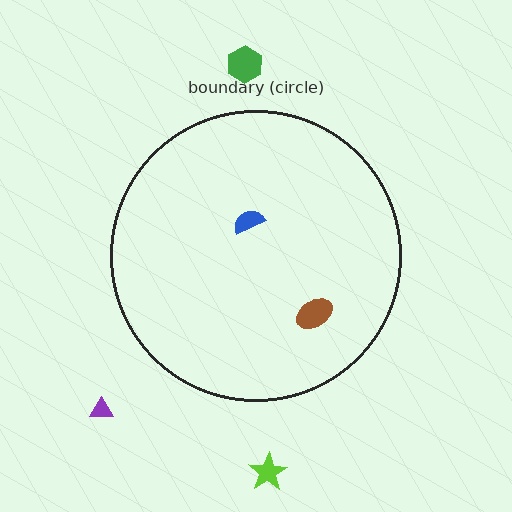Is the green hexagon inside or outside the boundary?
Outside.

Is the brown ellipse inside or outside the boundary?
Inside.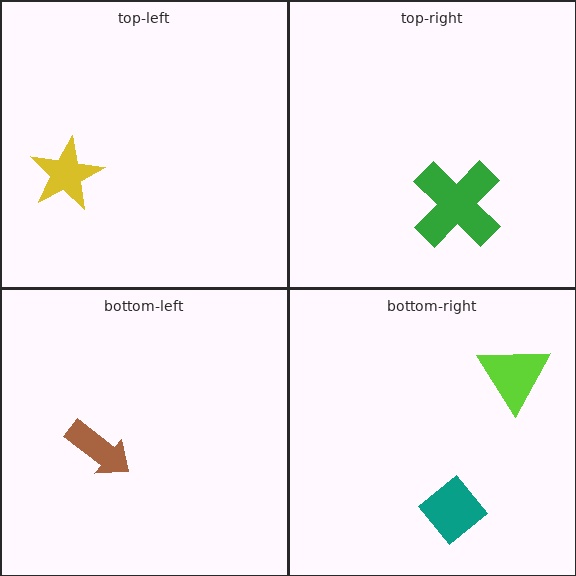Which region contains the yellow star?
The top-left region.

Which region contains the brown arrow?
The bottom-left region.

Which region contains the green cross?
The top-right region.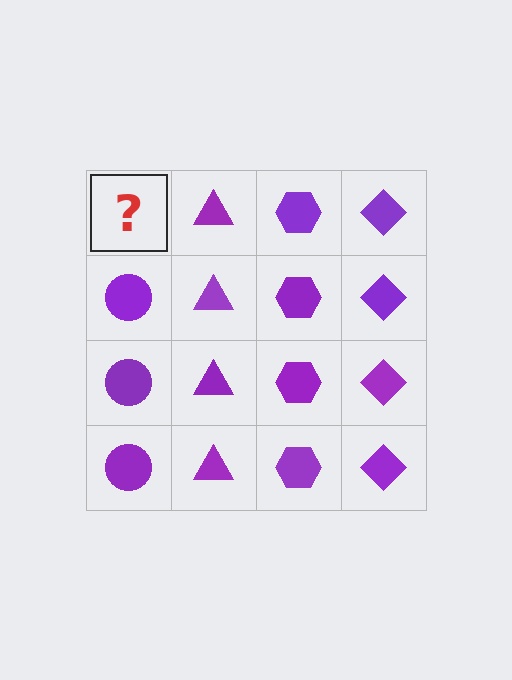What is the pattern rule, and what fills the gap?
The rule is that each column has a consistent shape. The gap should be filled with a purple circle.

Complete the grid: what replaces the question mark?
The question mark should be replaced with a purple circle.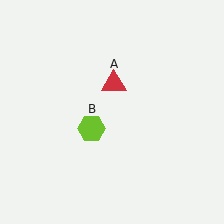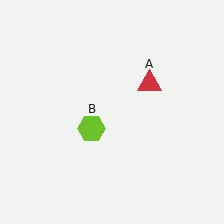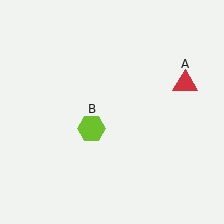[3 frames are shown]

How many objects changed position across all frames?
1 object changed position: red triangle (object A).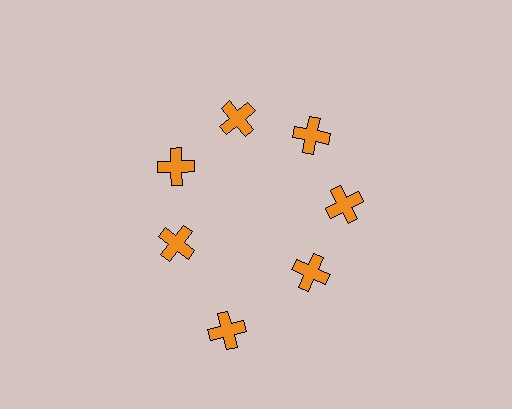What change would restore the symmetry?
The symmetry would be restored by moving it inward, back onto the ring so that all 7 crosses sit at equal angles and equal distance from the center.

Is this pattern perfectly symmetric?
No. The 7 orange crosses are arranged in a ring, but one element near the 6 o'clock position is pushed outward from the center, breaking the 7-fold rotational symmetry.